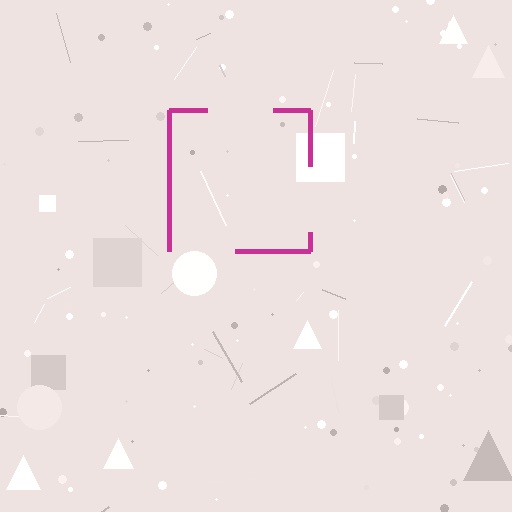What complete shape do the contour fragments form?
The contour fragments form a square.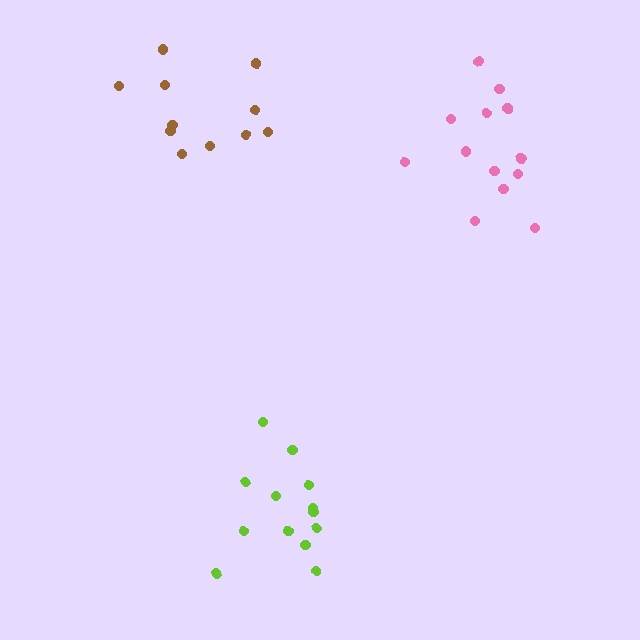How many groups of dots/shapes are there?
There are 3 groups.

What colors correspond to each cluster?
The clusters are colored: pink, lime, brown.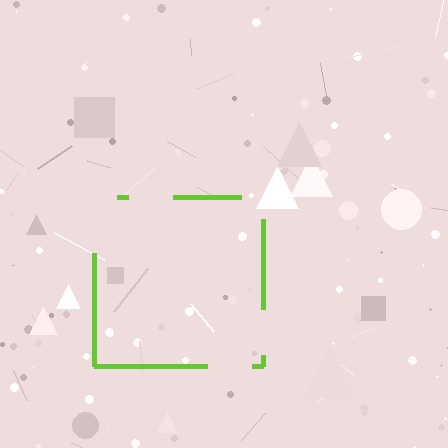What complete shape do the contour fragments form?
The contour fragments form a square.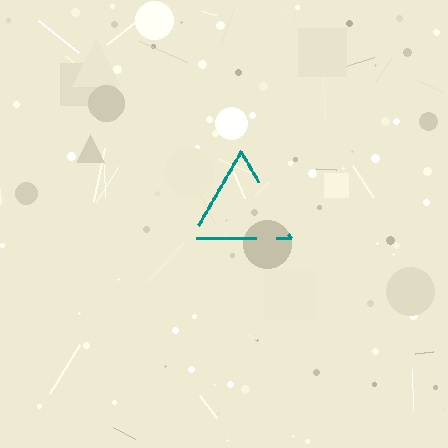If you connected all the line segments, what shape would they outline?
They would outline a triangle.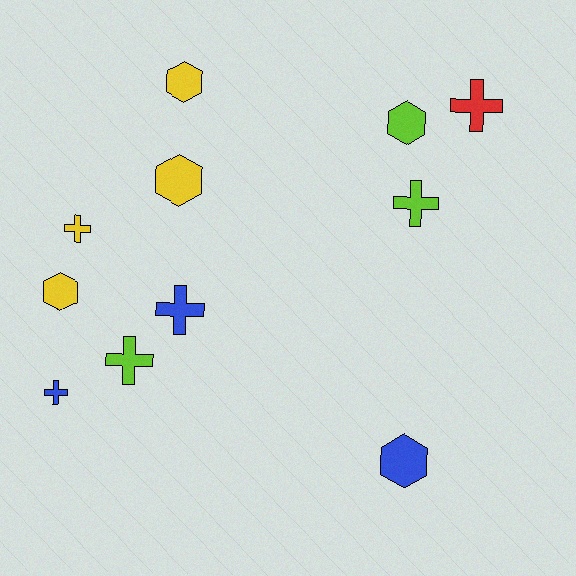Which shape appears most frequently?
Cross, with 6 objects.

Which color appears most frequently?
Yellow, with 4 objects.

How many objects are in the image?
There are 11 objects.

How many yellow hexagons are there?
There are 3 yellow hexagons.